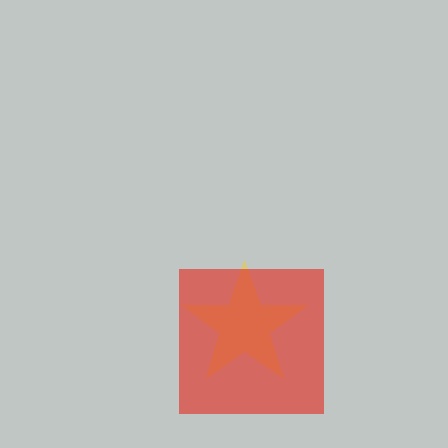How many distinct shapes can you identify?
There are 2 distinct shapes: a yellow star, a red square.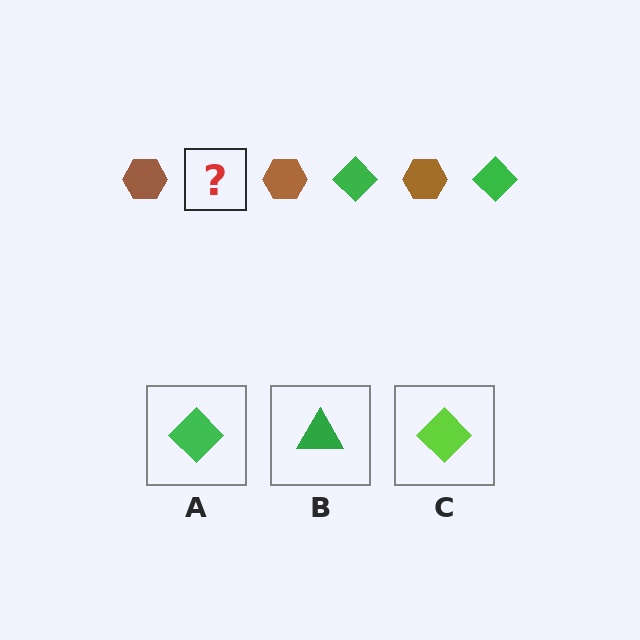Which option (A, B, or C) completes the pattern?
A.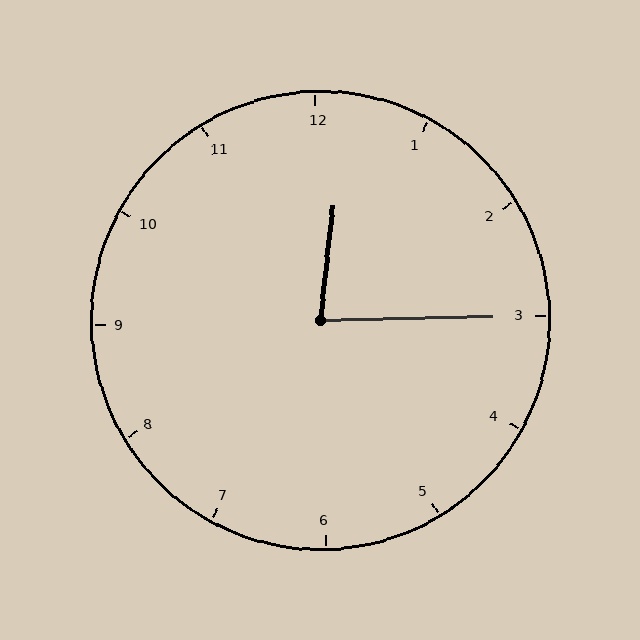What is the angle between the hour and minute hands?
Approximately 82 degrees.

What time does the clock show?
12:15.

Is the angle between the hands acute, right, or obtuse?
It is acute.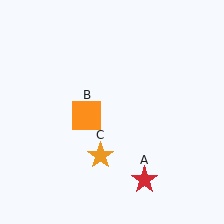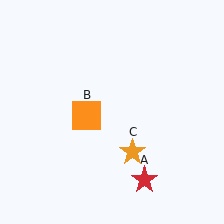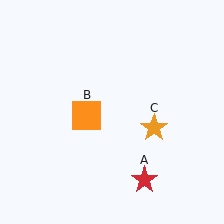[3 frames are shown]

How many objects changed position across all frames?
1 object changed position: orange star (object C).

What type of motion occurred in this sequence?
The orange star (object C) rotated counterclockwise around the center of the scene.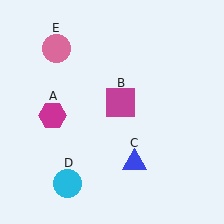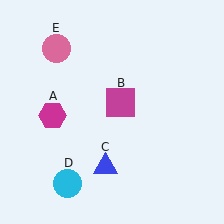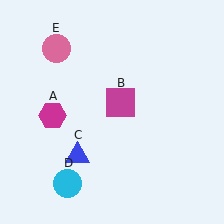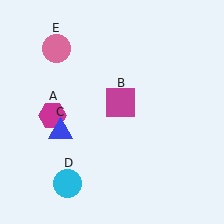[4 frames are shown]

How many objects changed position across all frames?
1 object changed position: blue triangle (object C).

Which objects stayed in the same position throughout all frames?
Magenta hexagon (object A) and magenta square (object B) and cyan circle (object D) and pink circle (object E) remained stationary.